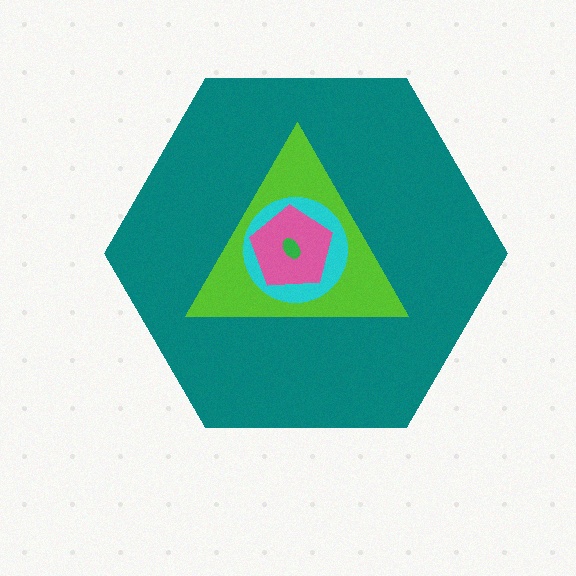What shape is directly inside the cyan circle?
The pink pentagon.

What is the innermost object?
The green ellipse.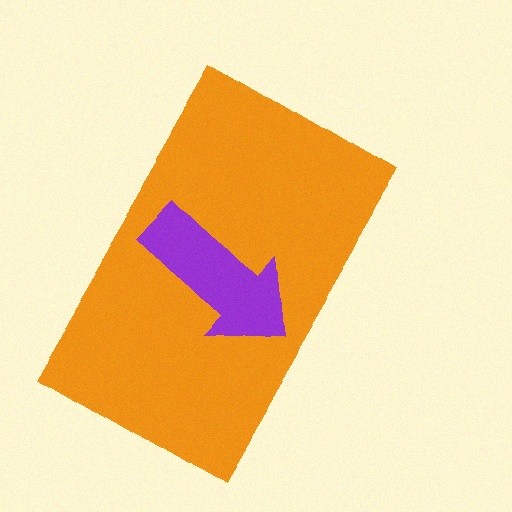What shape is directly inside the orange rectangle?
The purple arrow.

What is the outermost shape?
The orange rectangle.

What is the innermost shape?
The purple arrow.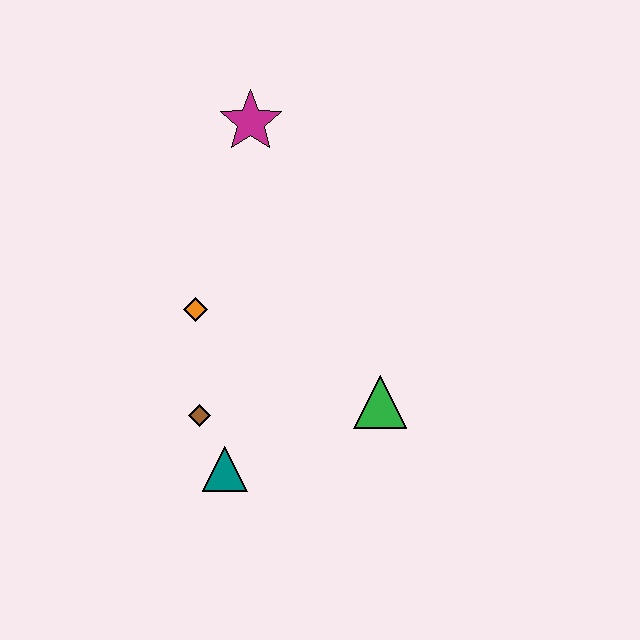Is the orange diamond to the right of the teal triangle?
No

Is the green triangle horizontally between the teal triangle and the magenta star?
No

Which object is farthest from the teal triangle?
The magenta star is farthest from the teal triangle.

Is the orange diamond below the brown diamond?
No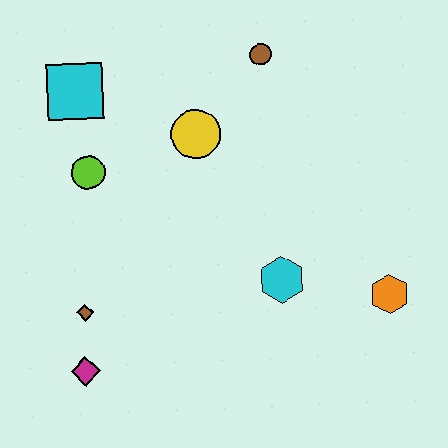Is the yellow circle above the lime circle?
Yes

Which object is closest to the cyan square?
The lime circle is closest to the cyan square.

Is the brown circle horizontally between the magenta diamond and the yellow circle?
No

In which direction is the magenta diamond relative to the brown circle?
The magenta diamond is below the brown circle.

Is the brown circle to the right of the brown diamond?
Yes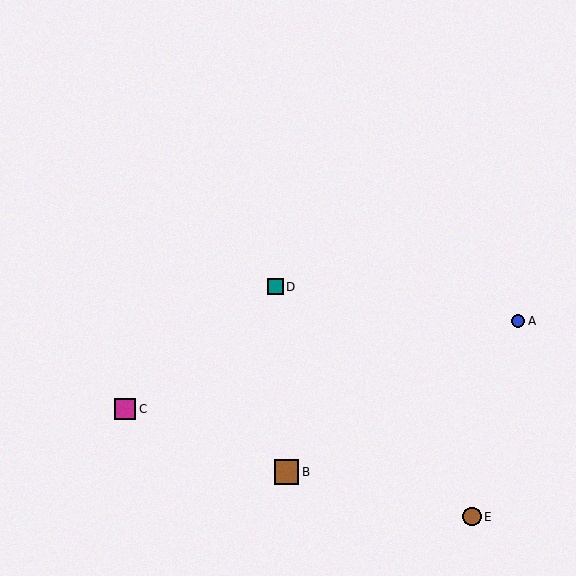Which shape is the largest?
The brown square (labeled B) is the largest.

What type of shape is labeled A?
Shape A is a blue circle.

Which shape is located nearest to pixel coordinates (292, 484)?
The brown square (labeled B) at (287, 472) is nearest to that location.